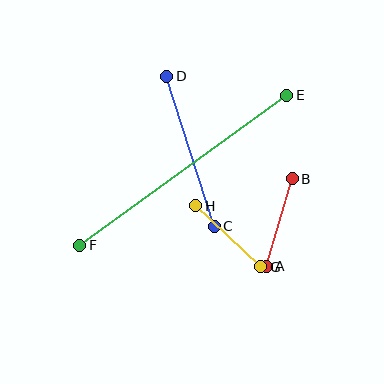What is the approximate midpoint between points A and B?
The midpoint is at approximately (279, 223) pixels.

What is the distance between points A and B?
The distance is approximately 91 pixels.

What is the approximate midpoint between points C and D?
The midpoint is at approximately (190, 151) pixels.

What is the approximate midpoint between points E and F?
The midpoint is at approximately (183, 170) pixels.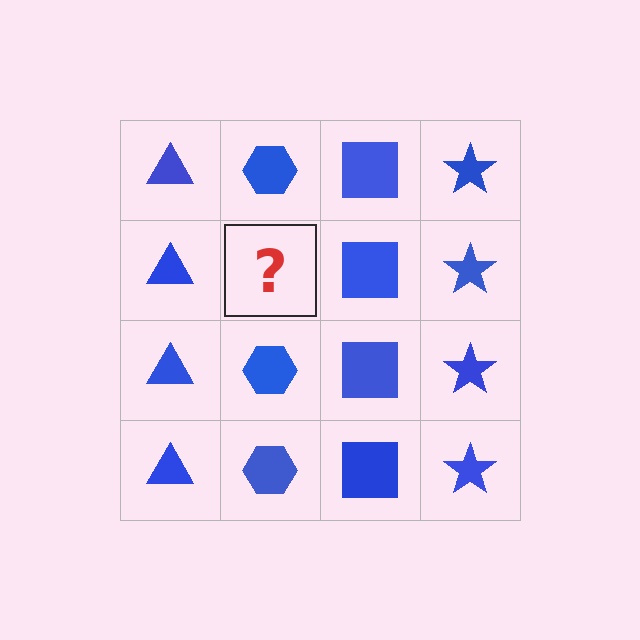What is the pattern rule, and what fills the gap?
The rule is that each column has a consistent shape. The gap should be filled with a blue hexagon.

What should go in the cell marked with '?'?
The missing cell should contain a blue hexagon.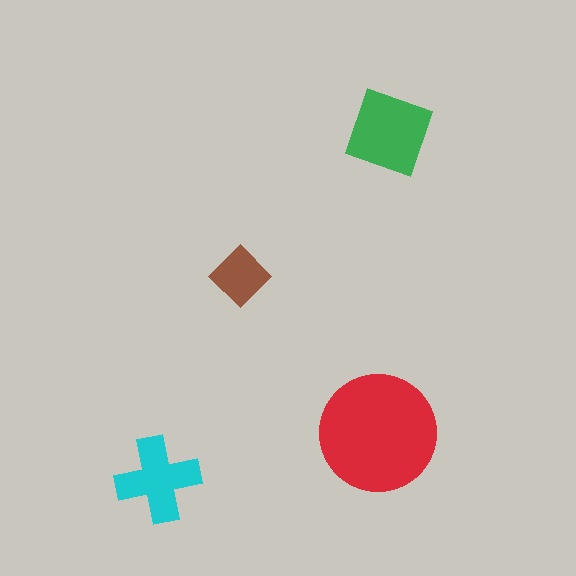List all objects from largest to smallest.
The red circle, the green square, the cyan cross, the brown diamond.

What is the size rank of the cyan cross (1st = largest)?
3rd.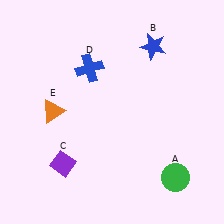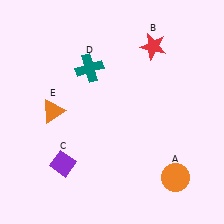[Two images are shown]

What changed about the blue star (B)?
In Image 1, B is blue. In Image 2, it changed to red.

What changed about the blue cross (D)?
In Image 1, D is blue. In Image 2, it changed to teal.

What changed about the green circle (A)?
In Image 1, A is green. In Image 2, it changed to orange.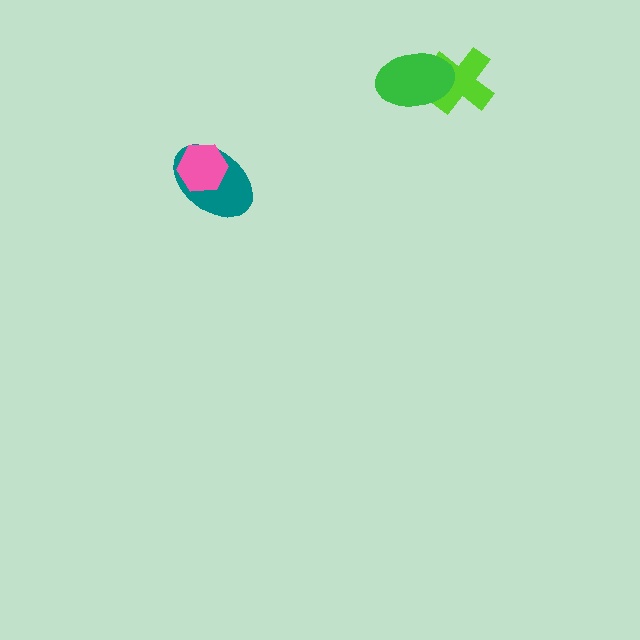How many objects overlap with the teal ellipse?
1 object overlaps with the teal ellipse.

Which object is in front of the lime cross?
The green ellipse is in front of the lime cross.